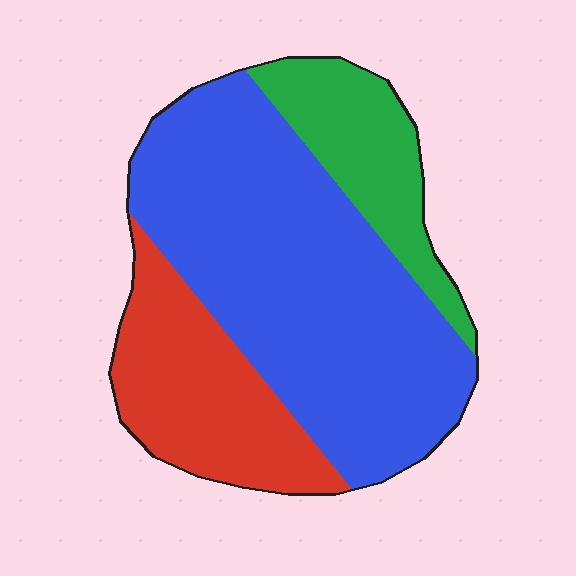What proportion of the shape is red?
Red takes up about one quarter (1/4) of the shape.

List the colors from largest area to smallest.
From largest to smallest: blue, red, green.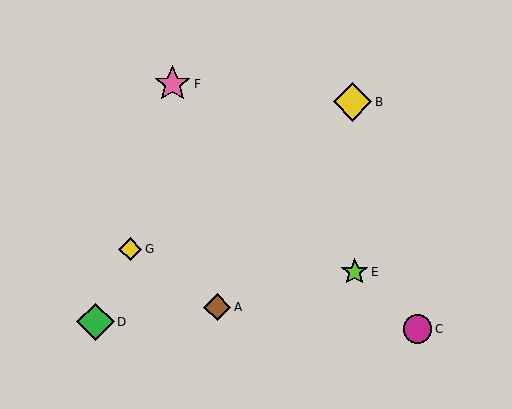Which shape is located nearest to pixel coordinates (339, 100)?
The yellow diamond (labeled B) at (353, 102) is nearest to that location.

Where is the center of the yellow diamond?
The center of the yellow diamond is at (353, 102).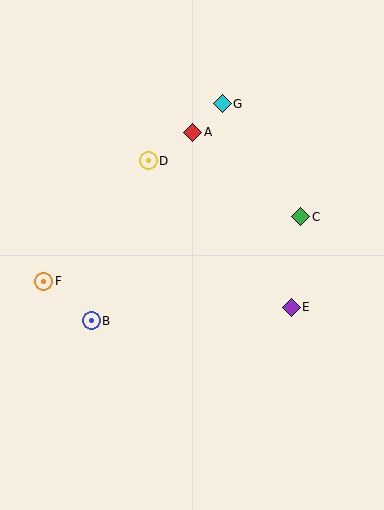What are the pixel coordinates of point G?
Point G is at (222, 104).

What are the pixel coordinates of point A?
Point A is at (193, 132).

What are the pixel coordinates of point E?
Point E is at (291, 307).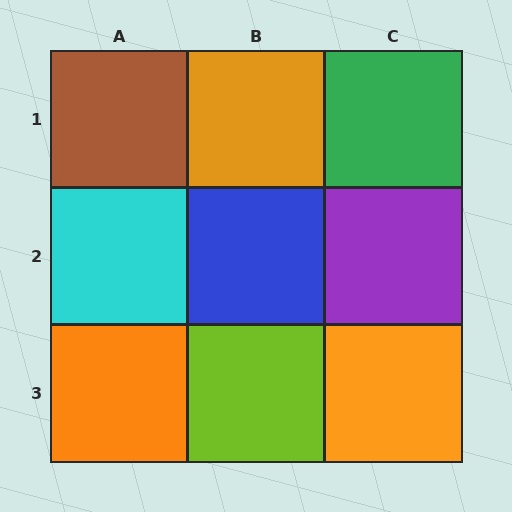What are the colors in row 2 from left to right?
Cyan, blue, purple.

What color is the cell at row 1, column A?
Brown.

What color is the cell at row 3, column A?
Orange.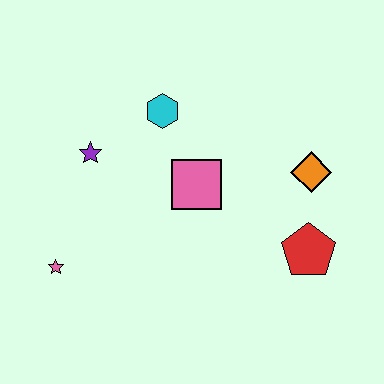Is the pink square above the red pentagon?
Yes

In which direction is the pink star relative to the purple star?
The pink star is below the purple star.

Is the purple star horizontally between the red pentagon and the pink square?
No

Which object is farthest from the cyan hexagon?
The red pentagon is farthest from the cyan hexagon.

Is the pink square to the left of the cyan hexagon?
No